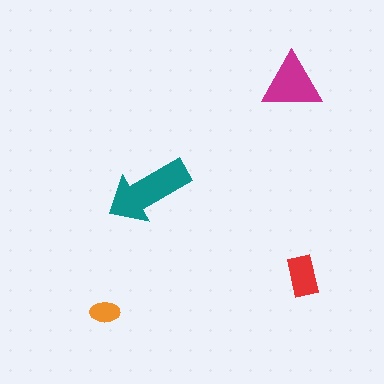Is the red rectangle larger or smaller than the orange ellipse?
Larger.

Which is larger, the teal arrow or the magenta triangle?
The teal arrow.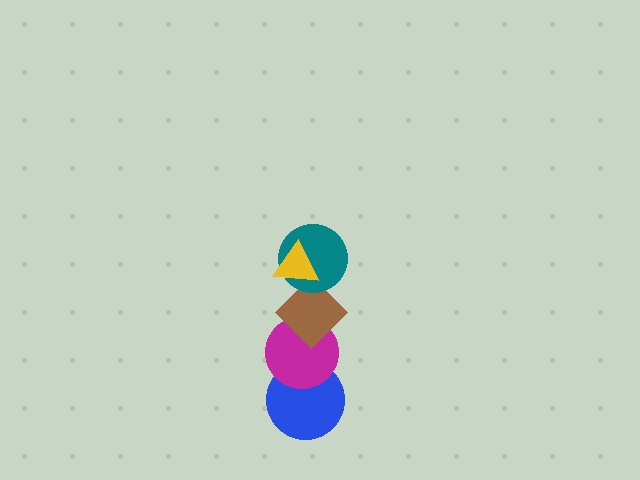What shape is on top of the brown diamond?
The teal circle is on top of the brown diamond.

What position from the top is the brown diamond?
The brown diamond is 3rd from the top.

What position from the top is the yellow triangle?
The yellow triangle is 1st from the top.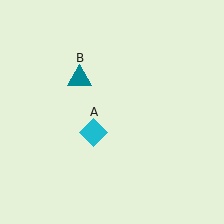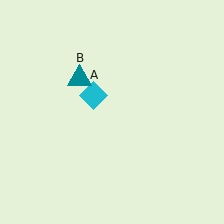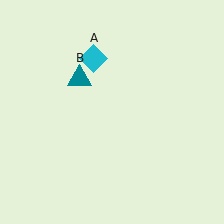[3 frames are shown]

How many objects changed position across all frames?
1 object changed position: cyan diamond (object A).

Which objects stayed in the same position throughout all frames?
Teal triangle (object B) remained stationary.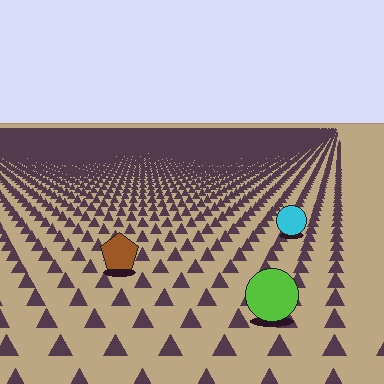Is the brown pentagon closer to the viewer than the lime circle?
No. The lime circle is closer — you can tell from the texture gradient: the ground texture is coarser near it.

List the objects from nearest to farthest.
From nearest to farthest: the lime circle, the brown pentagon, the cyan circle.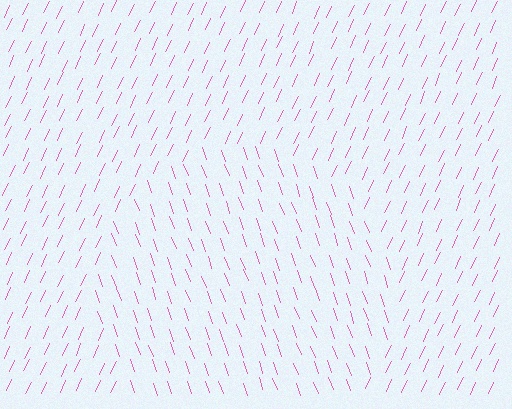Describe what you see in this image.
The image is filled with small pink line segments. A circle region in the image has lines oriented differently from the surrounding lines, creating a visible texture boundary.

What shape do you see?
I see a circle.